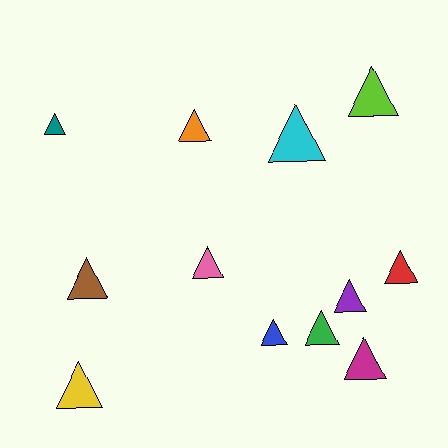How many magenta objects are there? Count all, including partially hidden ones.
There is 1 magenta object.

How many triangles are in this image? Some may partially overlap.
There are 12 triangles.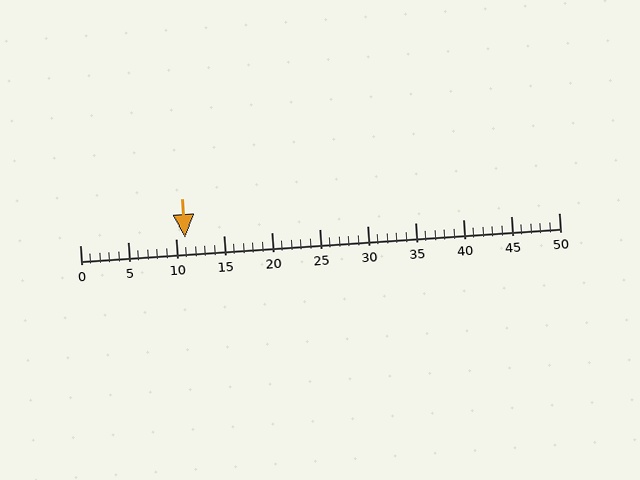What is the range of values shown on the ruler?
The ruler shows values from 0 to 50.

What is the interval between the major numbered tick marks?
The major tick marks are spaced 5 units apart.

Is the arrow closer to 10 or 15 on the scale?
The arrow is closer to 10.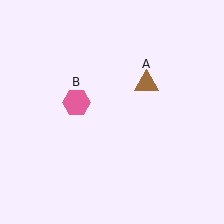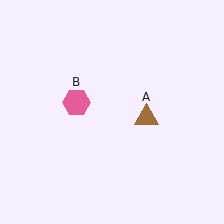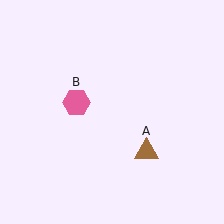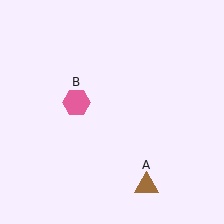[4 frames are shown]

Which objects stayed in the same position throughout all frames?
Pink hexagon (object B) remained stationary.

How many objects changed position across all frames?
1 object changed position: brown triangle (object A).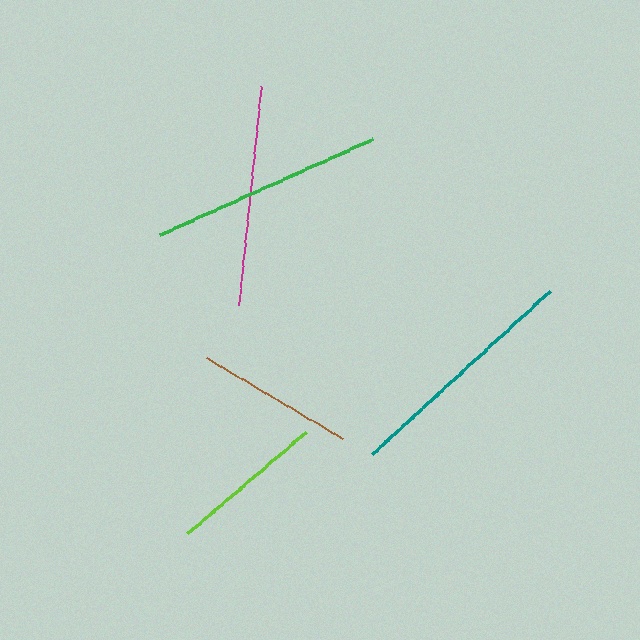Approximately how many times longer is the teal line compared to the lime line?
The teal line is approximately 1.5 times the length of the lime line.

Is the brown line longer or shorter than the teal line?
The teal line is longer than the brown line.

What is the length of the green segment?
The green segment is approximately 233 pixels long.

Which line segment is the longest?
The teal line is the longest at approximately 242 pixels.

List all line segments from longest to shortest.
From longest to shortest: teal, green, magenta, brown, lime.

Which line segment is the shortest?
The lime line is the shortest at approximately 156 pixels.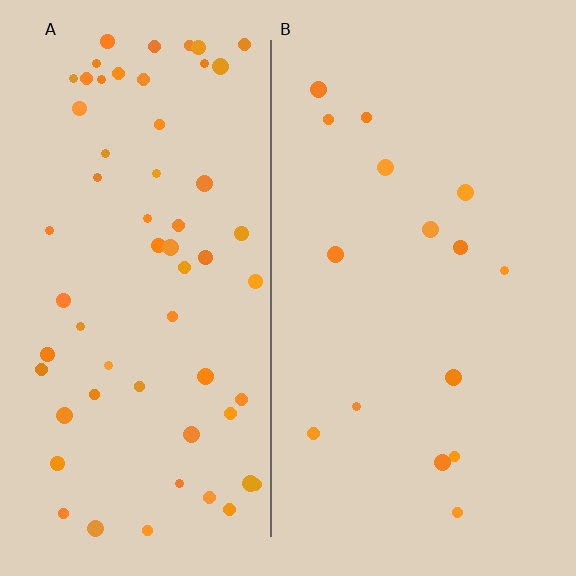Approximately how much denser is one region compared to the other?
Approximately 3.9× — region A over region B.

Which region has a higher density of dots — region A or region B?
A (the left).